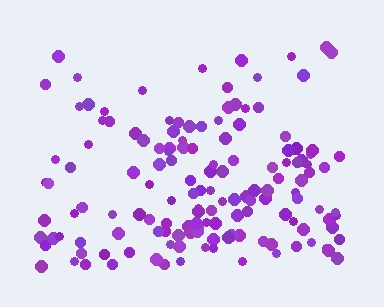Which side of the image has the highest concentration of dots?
The bottom.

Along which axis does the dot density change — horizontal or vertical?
Vertical.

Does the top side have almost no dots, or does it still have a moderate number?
Still a moderate number, just noticeably fewer than the bottom.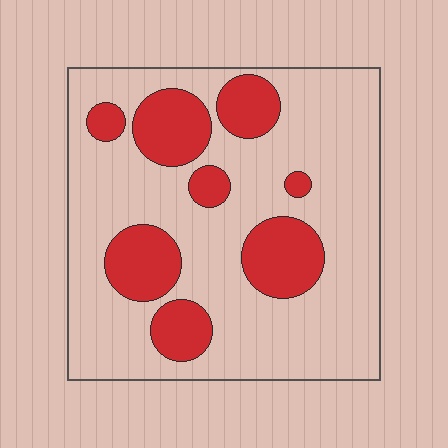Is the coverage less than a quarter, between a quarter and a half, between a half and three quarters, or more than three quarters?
Between a quarter and a half.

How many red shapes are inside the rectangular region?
8.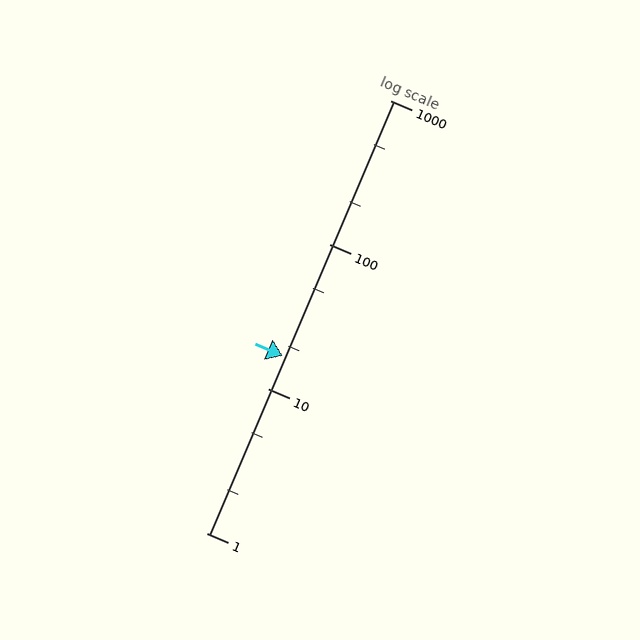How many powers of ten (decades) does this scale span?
The scale spans 3 decades, from 1 to 1000.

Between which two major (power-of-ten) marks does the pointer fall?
The pointer is between 10 and 100.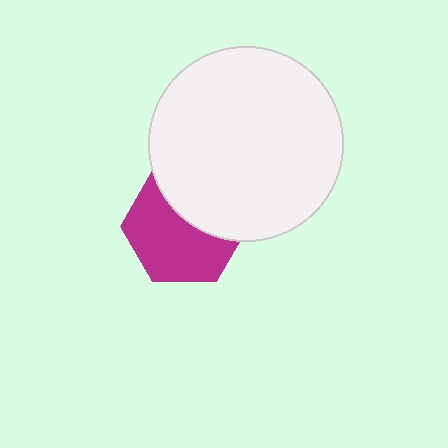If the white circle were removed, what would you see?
You would see the complete magenta hexagon.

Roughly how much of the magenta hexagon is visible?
About half of it is visible (roughly 60%).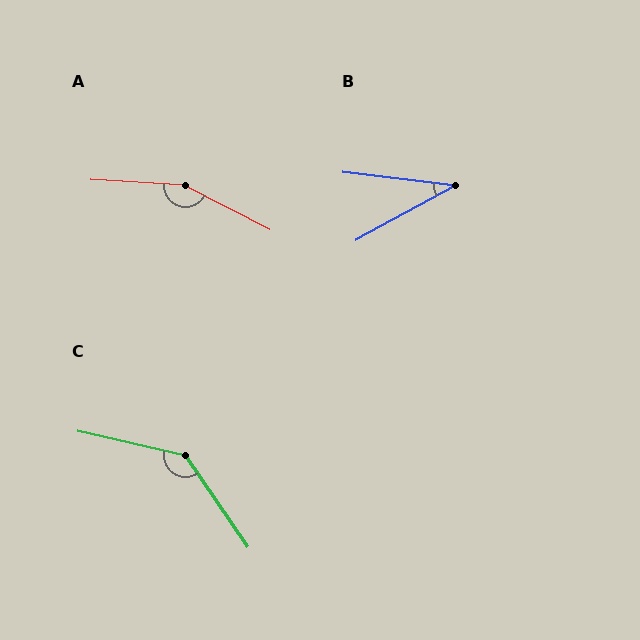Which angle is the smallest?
B, at approximately 36 degrees.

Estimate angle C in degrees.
Approximately 137 degrees.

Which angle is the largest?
A, at approximately 157 degrees.